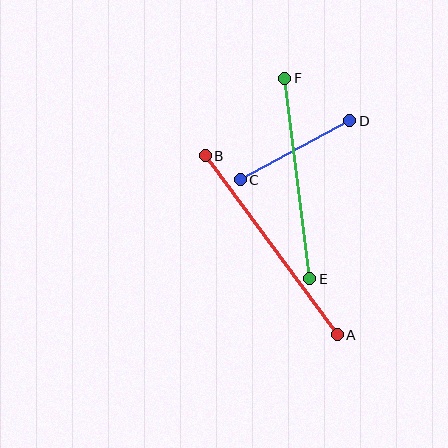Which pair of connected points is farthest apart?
Points A and B are farthest apart.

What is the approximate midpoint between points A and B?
The midpoint is at approximately (271, 245) pixels.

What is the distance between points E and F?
The distance is approximately 202 pixels.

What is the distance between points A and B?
The distance is approximately 222 pixels.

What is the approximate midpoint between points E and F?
The midpoint is at approximately (297, 179) pixels.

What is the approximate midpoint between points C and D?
The midpoint is at approximately (295, 150) pixels.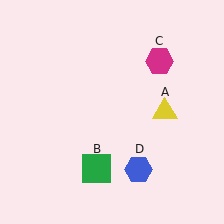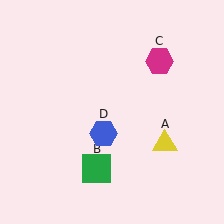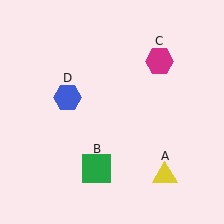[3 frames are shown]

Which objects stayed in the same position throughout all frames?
Green square (object B) and magenta hexagon (object C) remained stationary.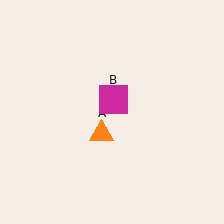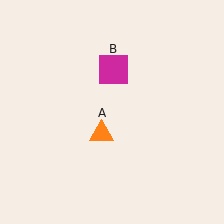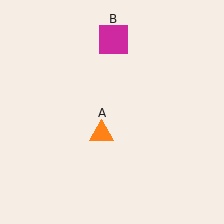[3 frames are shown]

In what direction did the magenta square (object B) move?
The magenta square (object B) moved up.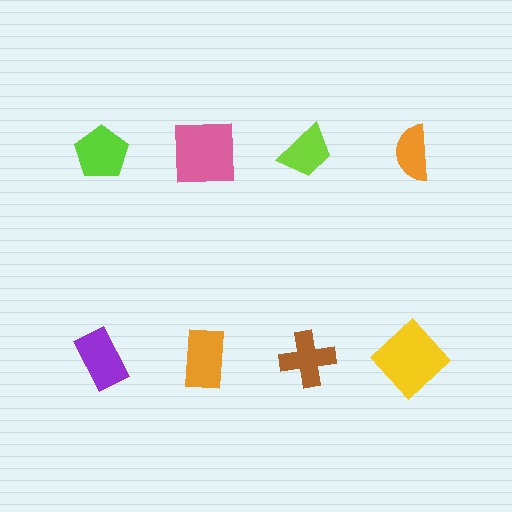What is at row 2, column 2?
An orange rectangle.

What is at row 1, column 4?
An orange semicircle.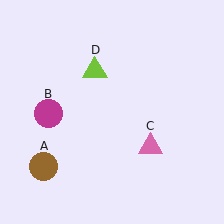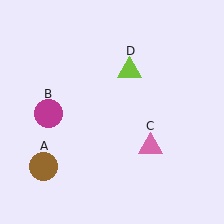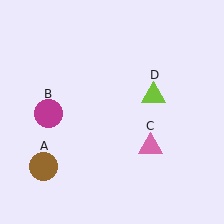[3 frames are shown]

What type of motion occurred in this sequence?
The lime triangle (object D) rotated clockwise around the center of the scene.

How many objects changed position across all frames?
1 object changed position: lime triangle (object D).